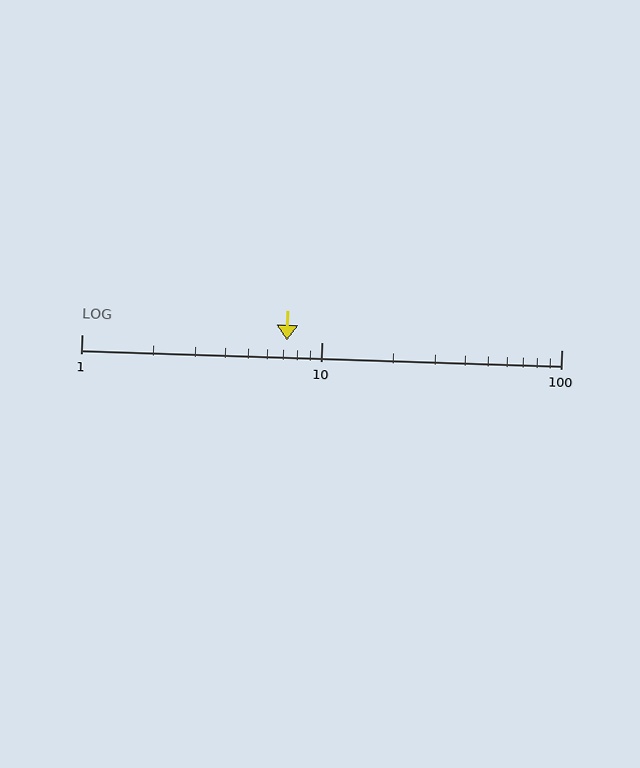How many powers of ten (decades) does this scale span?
The scale spans 2 decades, from 1 to 100.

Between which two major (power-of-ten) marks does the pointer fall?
The pointer is between 1 and 10.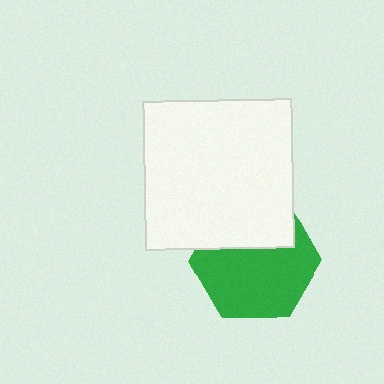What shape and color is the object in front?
The object in front is a white square.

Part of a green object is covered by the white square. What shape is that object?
It is a hexagon.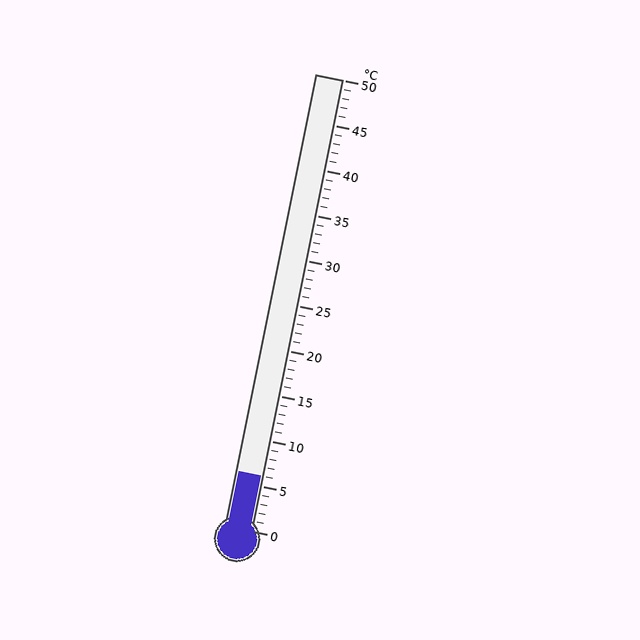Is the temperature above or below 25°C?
The temperature is below 25°C.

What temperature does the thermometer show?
The thermometer shows approximately 6°C.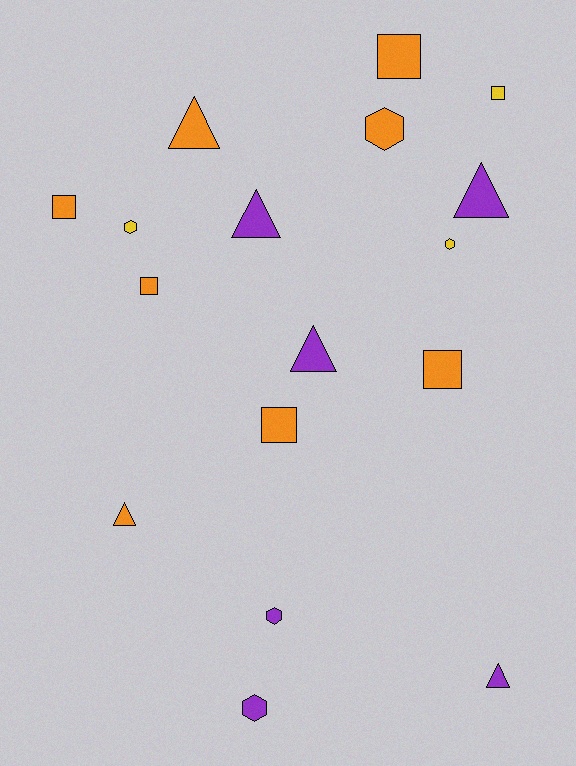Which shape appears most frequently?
Triangle, with 6 objects.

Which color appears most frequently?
Orange, with 8 objects.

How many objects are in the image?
There are 17 objects.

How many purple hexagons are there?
There are 2 purple hexagons.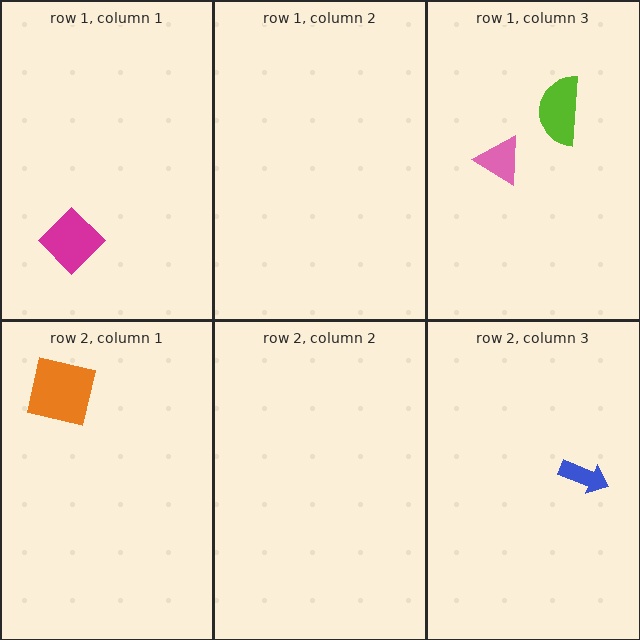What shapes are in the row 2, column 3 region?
The blue arrow.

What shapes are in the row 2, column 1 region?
The orange square.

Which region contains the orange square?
The row 2, column 1 region.